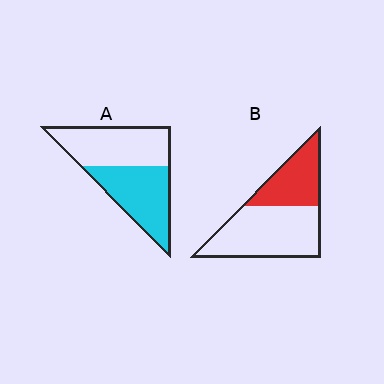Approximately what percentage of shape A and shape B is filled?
A is approximately 50% and B is approximately 35%.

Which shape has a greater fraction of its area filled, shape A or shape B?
Shape A.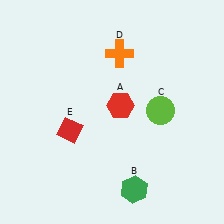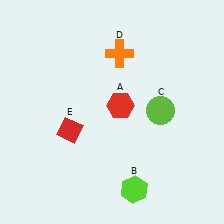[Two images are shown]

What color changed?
The hexagon (B) changed from green in Image 1 to lime in Image 2.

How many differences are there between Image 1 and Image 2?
There is 1 difference between the two images.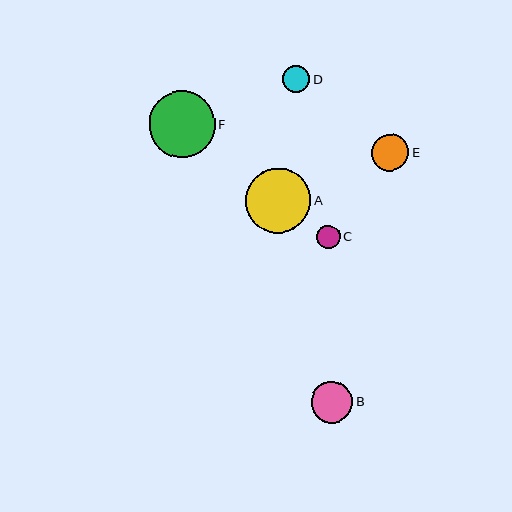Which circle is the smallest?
Circle C is the smallest with a size of approximately 23 pixels.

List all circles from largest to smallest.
From largest to smallest: F, A, B, E, D, C.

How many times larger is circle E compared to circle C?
Circle E is approximately 1.6 times the size of circle C.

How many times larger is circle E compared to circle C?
Circle E is approximately 1.6 times the size of circle C.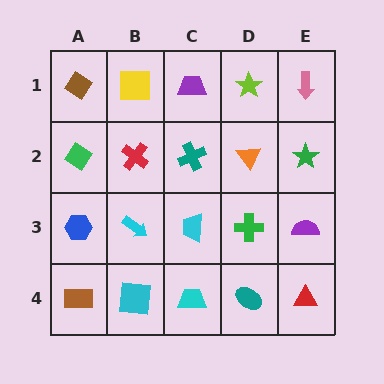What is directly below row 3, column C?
A cyan trapezoid.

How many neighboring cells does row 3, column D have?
4.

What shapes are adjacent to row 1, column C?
A teal cross (row 2, column C), a yellow square (row 1, column B), a lime star (row 1, column D).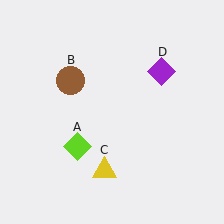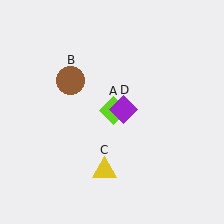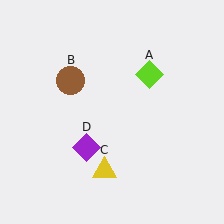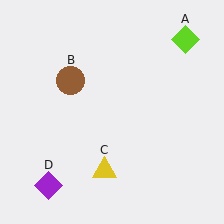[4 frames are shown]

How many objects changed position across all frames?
2 objects changed position: lime diamond (object A), purple diamond (object D).